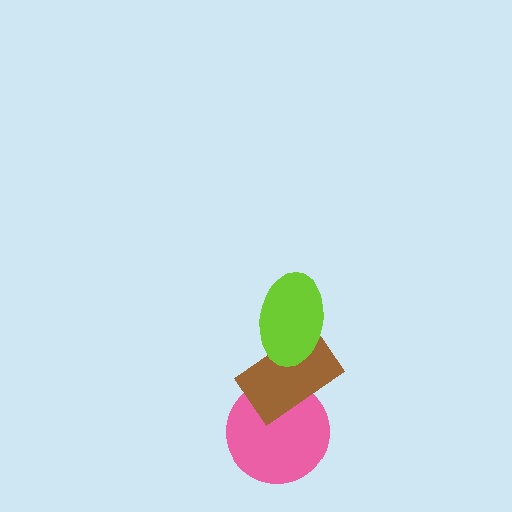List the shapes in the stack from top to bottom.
From top to bottom: the lime ellipse, the brown rectangle, the pink circle.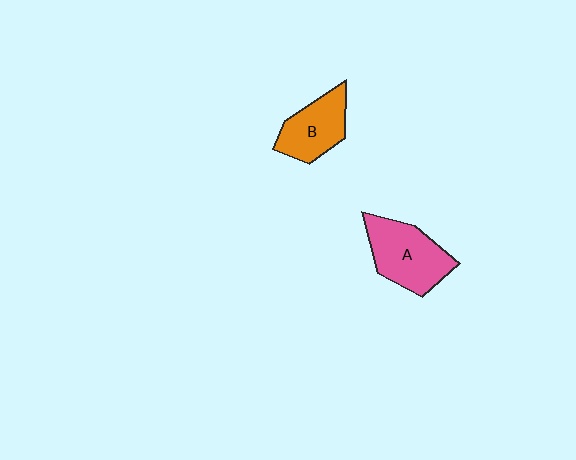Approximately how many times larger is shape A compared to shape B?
Approximately 1.3 times.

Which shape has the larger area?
Shape A (pink).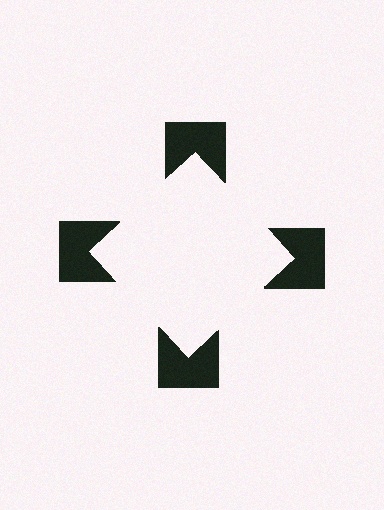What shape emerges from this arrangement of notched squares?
An illusory square — its edges are inferred from the aligned wedge cuts in the notched squares, not physically drawn.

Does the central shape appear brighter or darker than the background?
It typically appears slightly brighter than the background, even though no actual brightness change is drawn.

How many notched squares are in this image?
There are 4 — one at each vertex of the illusory square.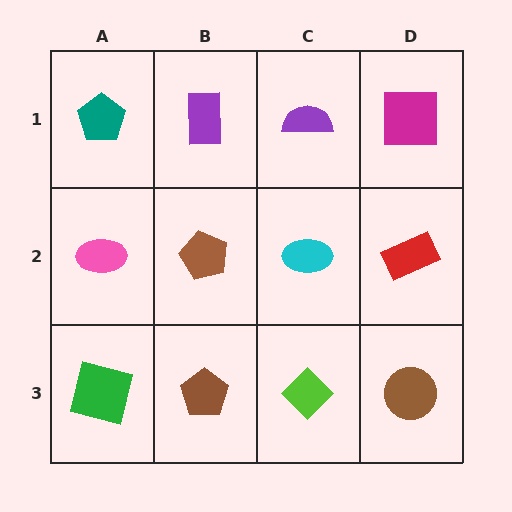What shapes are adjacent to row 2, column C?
A purple semicircle (row 1, column C), a lime diamond (row 3, column C), a brown pentagon (row 2, column B), a red rectangle (row 2, column D).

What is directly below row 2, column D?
A brown circle.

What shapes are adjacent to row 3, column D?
A red rectangle (row 2, column D), a lime diamond (row 3, column C).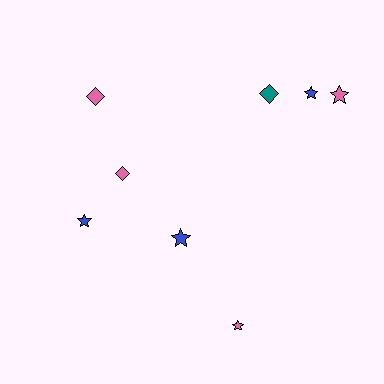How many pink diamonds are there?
There are 2 pink diamonds.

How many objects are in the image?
There are 8 objects.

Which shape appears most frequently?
Star, with 5 objects.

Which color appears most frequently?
Pink, with 4 objects.